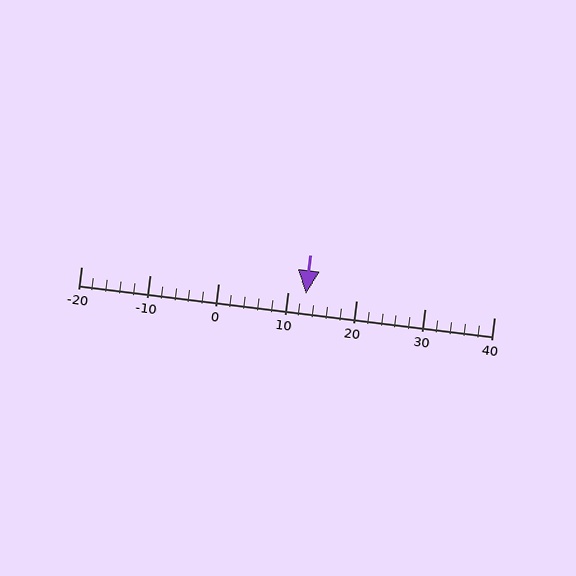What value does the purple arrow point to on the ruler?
The purple arrow points to approximately 13.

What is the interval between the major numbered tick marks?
The major tick marks are spaced 10 units apart.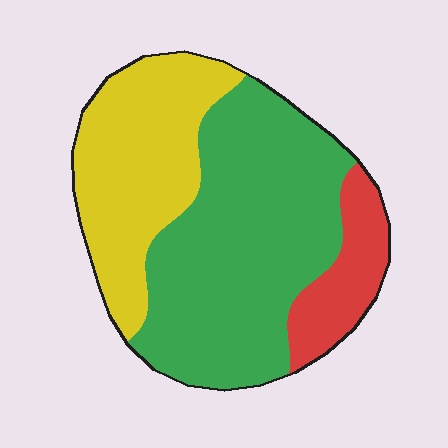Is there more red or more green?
Green.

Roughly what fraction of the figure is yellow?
Yellow covers about 35% of the figure.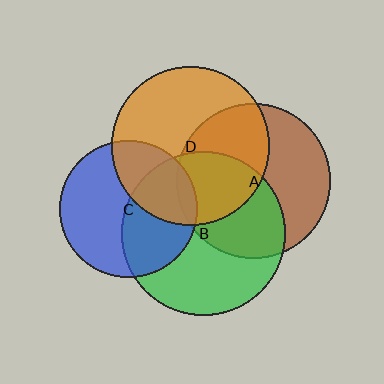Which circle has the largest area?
Circle B (green).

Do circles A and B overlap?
Yes.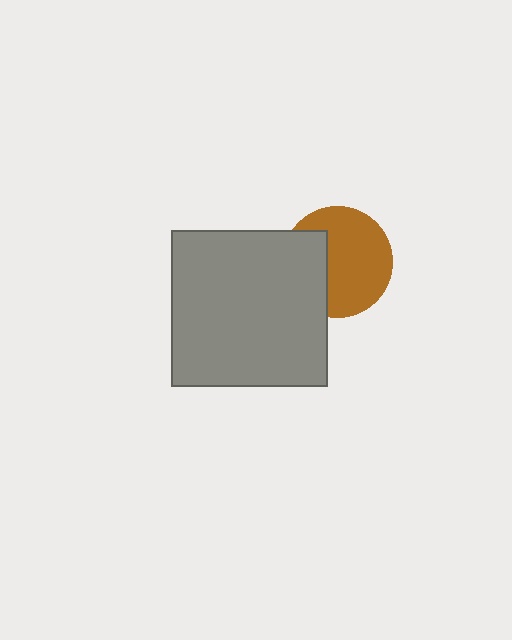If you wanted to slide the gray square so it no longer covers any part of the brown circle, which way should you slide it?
Slide it left — that is the most direct way to separate the two shapes.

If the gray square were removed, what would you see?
You would see the complete brown circle.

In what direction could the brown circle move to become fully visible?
The brown circle could move right. That would shift it out from behind the gray square entirely.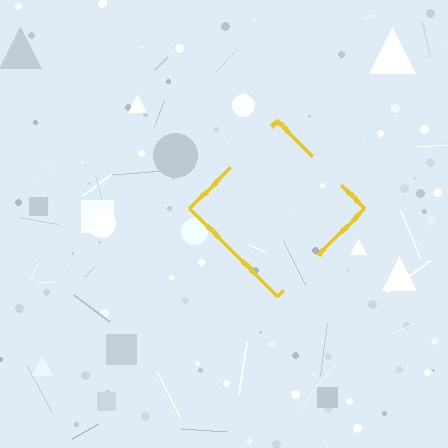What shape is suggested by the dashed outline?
The dashed outline suggests a diamond.